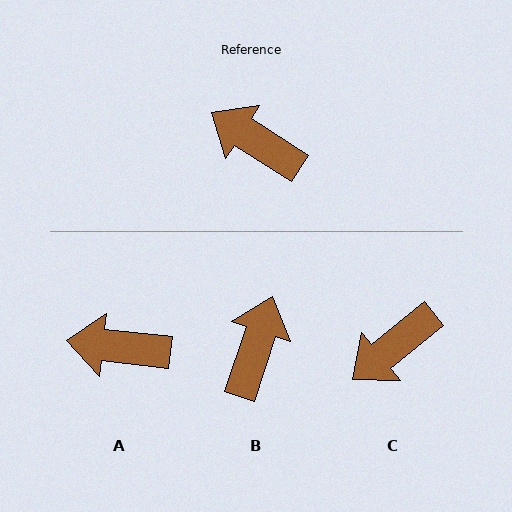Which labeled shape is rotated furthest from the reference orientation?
B, about 76 degrees away.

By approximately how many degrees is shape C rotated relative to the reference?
Approximately 71 degrees counter-clockwise.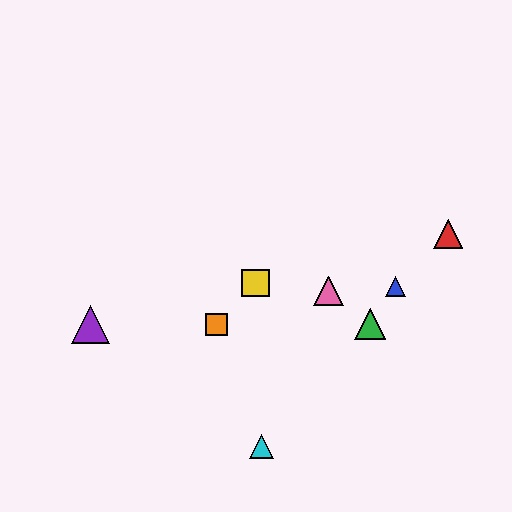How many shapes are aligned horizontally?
3 shapes (the green triangle, the purple triangle, the orange square) are aligned horizontally.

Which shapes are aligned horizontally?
The green triangle, the purple triangle, the orange square are aligned horizontally.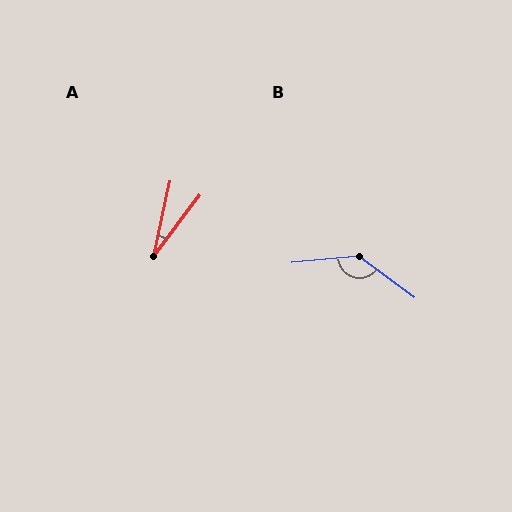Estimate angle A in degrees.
Approximately 25 degrees.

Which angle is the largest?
B, at approximately 138 degrees.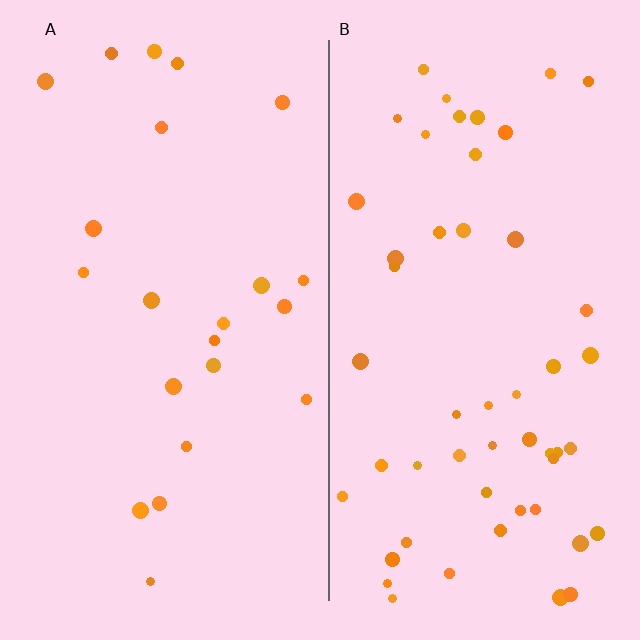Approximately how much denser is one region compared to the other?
Approximately 2.3× — region B over region A.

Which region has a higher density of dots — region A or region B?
B (the right).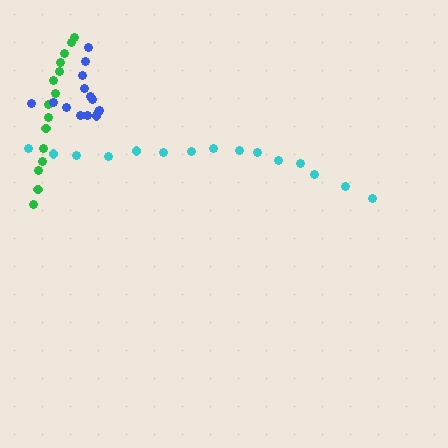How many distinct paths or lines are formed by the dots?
There are 3 distinct paths.